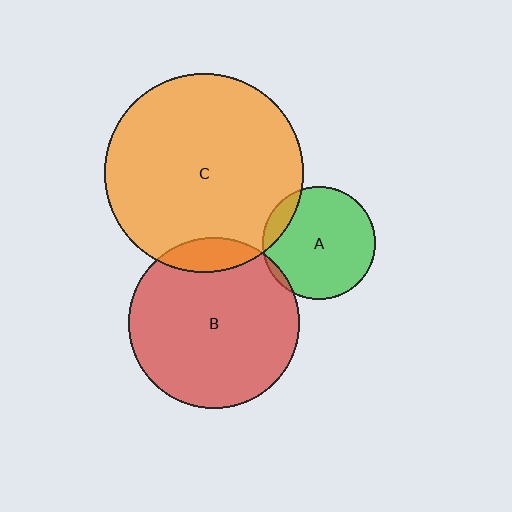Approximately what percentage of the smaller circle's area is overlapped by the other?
Approximately 5%.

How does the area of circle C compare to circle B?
Approximately 1.4 times.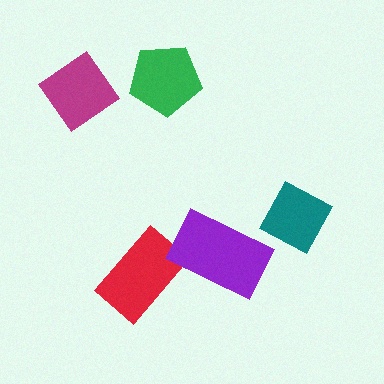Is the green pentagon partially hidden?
No, no other shape covers it.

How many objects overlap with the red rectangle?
1 object overlaps with the red rectangle.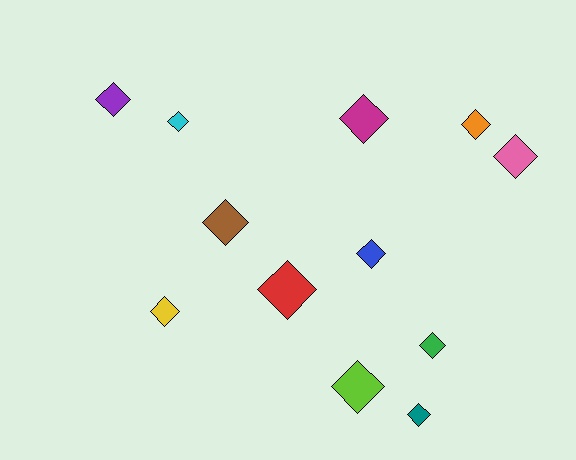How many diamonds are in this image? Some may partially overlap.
There are 12 diamonds.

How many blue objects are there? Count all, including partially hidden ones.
There is 1 blue object.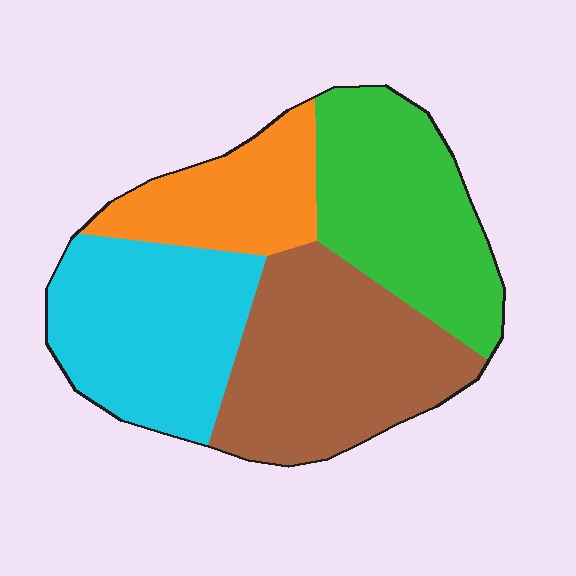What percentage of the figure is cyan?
Cyan covers roughly 25% of the figure.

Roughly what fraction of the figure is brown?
Brown takes up about one third (1/3) of the figure.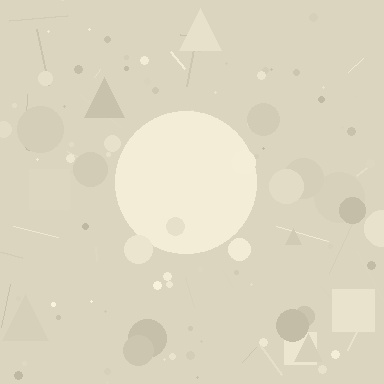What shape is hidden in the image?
A circle is hidden in the image.